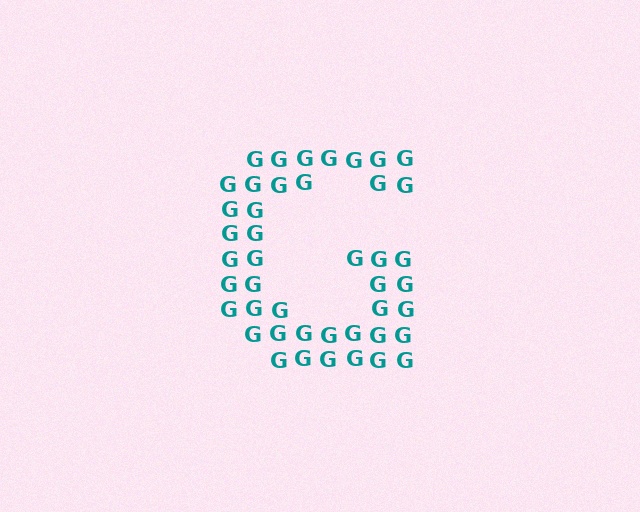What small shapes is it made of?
It is made of small letter G's.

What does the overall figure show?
The overall figure shows the letter G.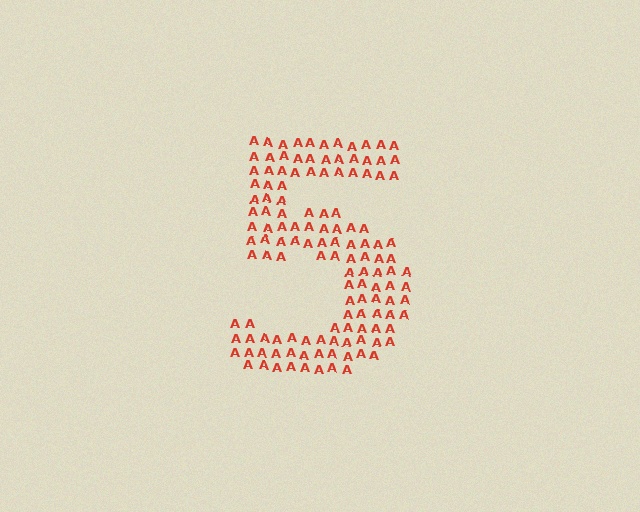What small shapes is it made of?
It is made of small letter A's.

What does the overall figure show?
The overall figure shows the digit 5.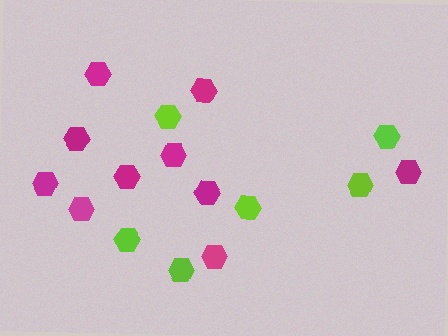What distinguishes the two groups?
There are 2 groups: one group of lime hexagons (6) and one group of magenta hexagons (10).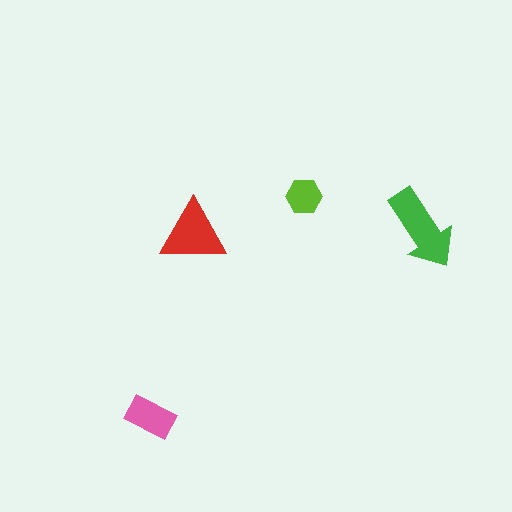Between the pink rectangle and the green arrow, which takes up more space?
The green arrow.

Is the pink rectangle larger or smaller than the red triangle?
Smaller.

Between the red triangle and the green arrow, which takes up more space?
The green arrow.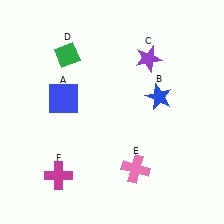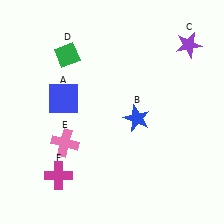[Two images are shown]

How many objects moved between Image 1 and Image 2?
3 objects moved between the two images.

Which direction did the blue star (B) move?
The blue star (B) moved left.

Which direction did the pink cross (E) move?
The pink cross (E) moved left.